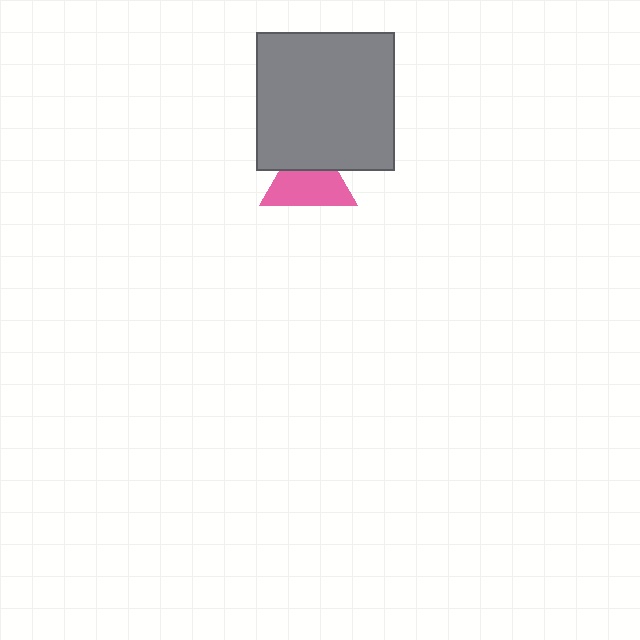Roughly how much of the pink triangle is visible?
About half of it is visible (roughly 63%).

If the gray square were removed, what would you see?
You would see the complete pink triangle.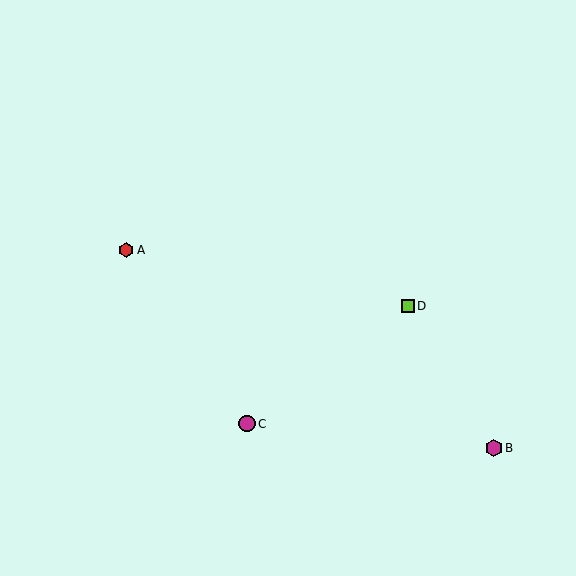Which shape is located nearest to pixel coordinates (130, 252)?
The red hexagon (labeled A) at (126, 250) is nearest to that location.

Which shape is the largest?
The magenta hexagon (labeled B) is the largest.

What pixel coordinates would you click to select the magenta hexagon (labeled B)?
Click at (494, 448) to select the magenta hexagon B.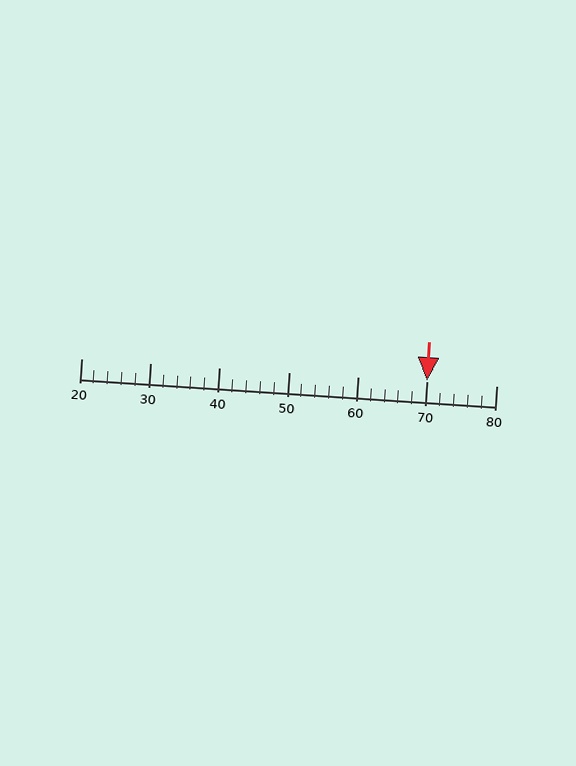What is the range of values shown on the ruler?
The ruler shows values from 20 to 80.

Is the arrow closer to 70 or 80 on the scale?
The arrow is closer to 70.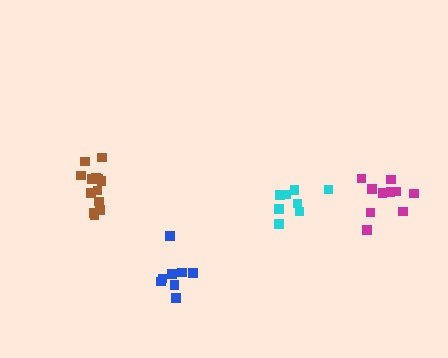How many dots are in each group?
Group 1: 8 dots, Group 2: 10 dots, Group 3: 13 dots, Group 4: 8 dots (39 total).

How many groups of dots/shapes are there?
There are 4 groups.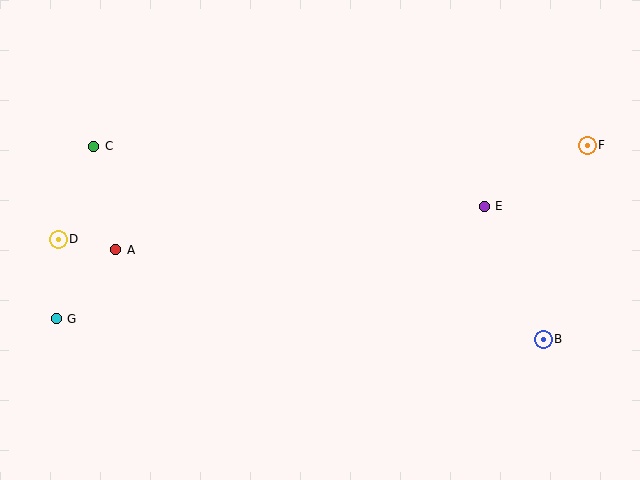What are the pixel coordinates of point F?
Point F is at (587, 145).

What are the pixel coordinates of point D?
Point D is at (58, 239).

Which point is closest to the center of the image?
Point E at (484, 206) is closest to the center.